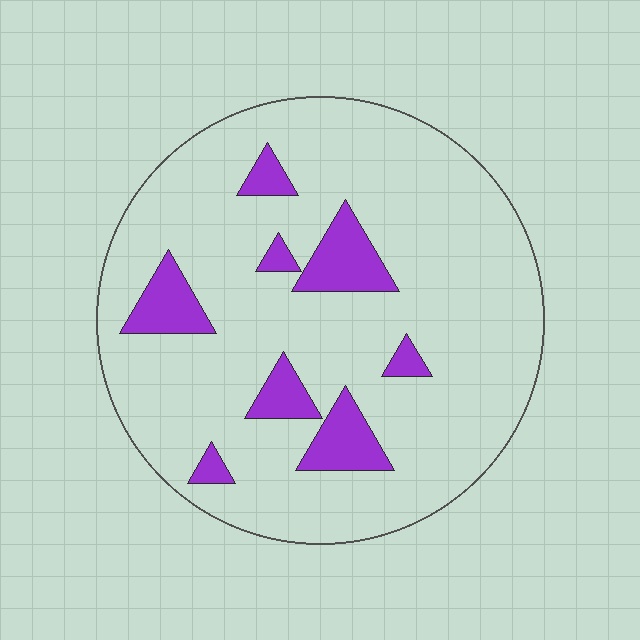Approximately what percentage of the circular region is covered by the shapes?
Approximately 15%.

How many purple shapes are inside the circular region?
8.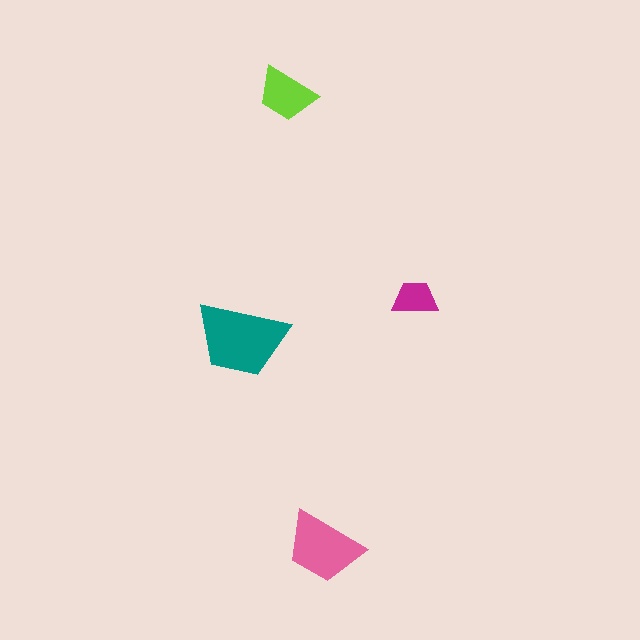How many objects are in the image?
There are 4 objects in the image.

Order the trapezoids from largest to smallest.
the teal one, the pink one, the lime one, the magenta one.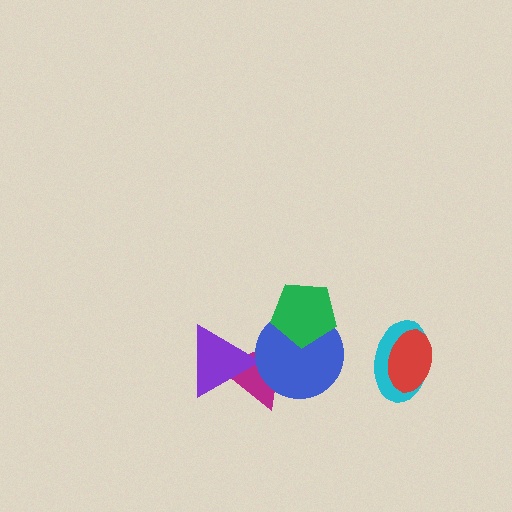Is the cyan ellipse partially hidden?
Yes, it is partially covered by another shape.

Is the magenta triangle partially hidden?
Yes, it is partially covered by another shape.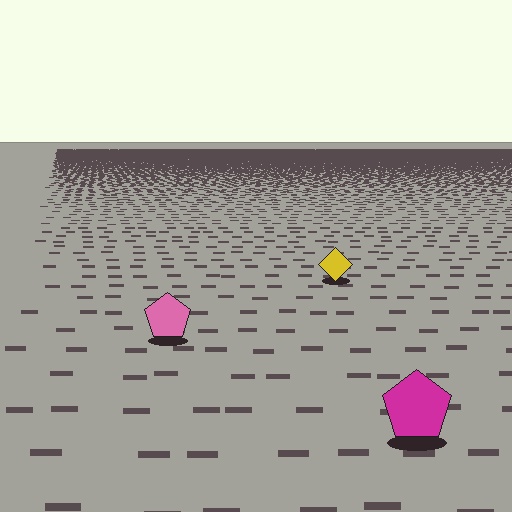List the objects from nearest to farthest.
From nearest to farthest: the magenta pentagon, the pink pentagon, the yellow diamond.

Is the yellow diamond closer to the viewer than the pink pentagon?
No. The pink pentagon is closer — you can tell from the texture gradient: the ground texture is coarser near it.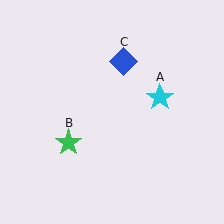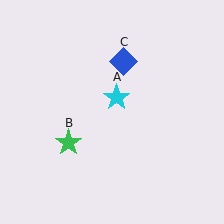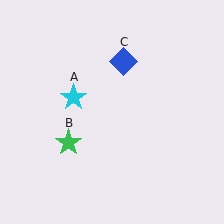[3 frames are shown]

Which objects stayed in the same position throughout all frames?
Green star (object B) and blue diamond (object C) remained stationary.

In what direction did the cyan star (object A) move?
The cyan star (object A) moved left.